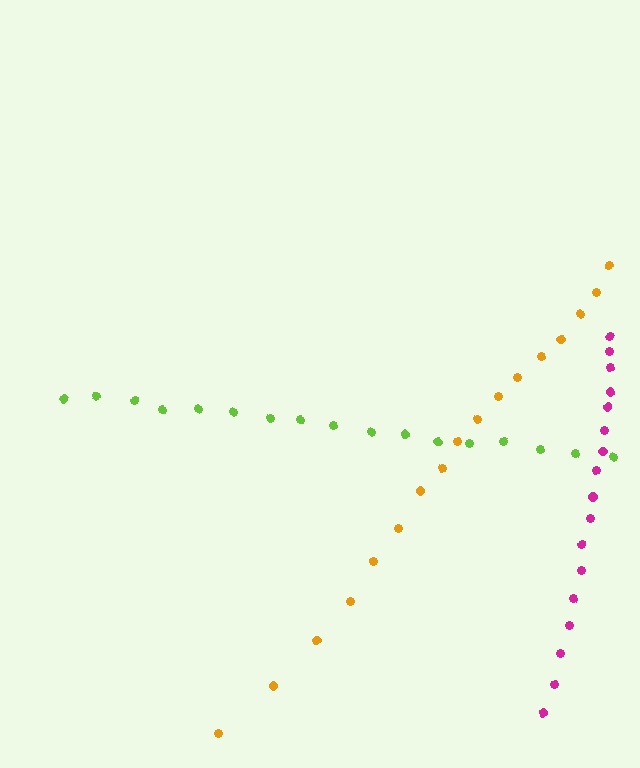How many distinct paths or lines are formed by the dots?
There are 3 distinct paths.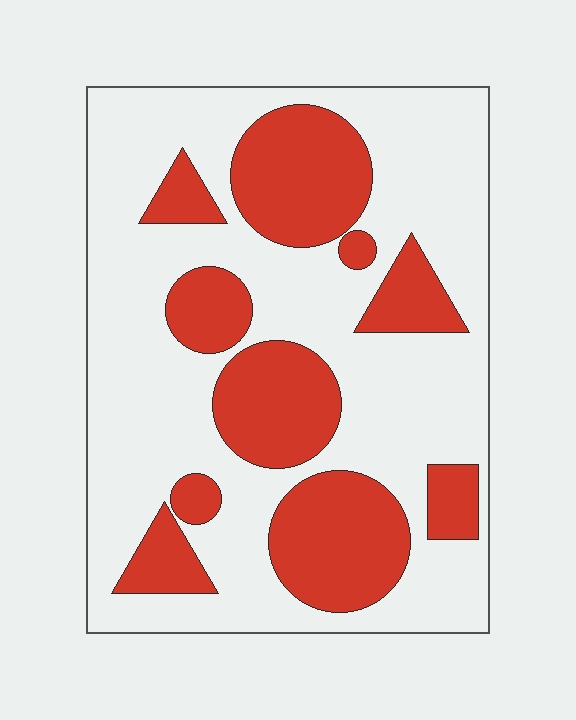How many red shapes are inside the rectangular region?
10.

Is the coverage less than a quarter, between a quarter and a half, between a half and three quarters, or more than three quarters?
Between a quarter and a half.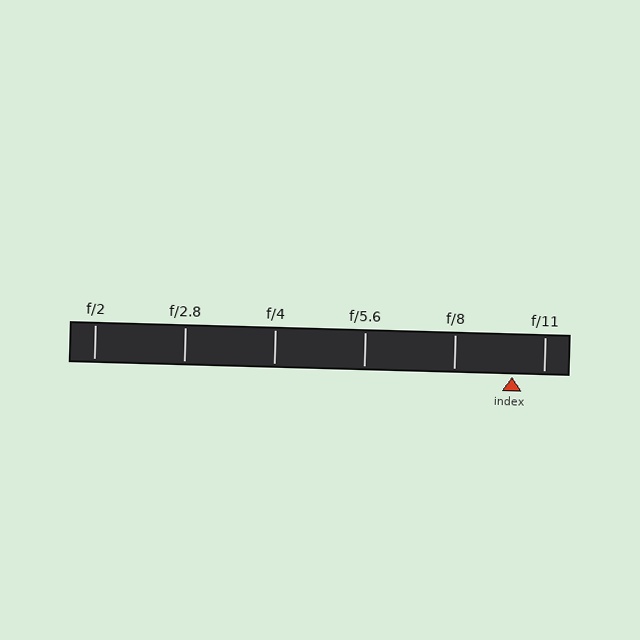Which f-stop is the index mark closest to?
The index mark is closest to f/11.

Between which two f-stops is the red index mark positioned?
The index mark is between f/8 and f/11.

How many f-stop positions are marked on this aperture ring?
There are 6 f-stop positions marked.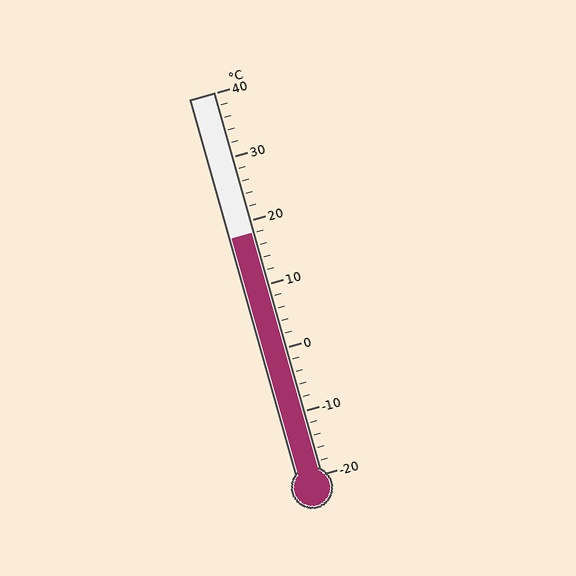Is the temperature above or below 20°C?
The temperature is below 20°C.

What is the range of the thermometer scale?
The thermometer scale ranges from -20°C to 40°C.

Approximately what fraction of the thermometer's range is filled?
The thermometer is filled to approximately 65% of its range.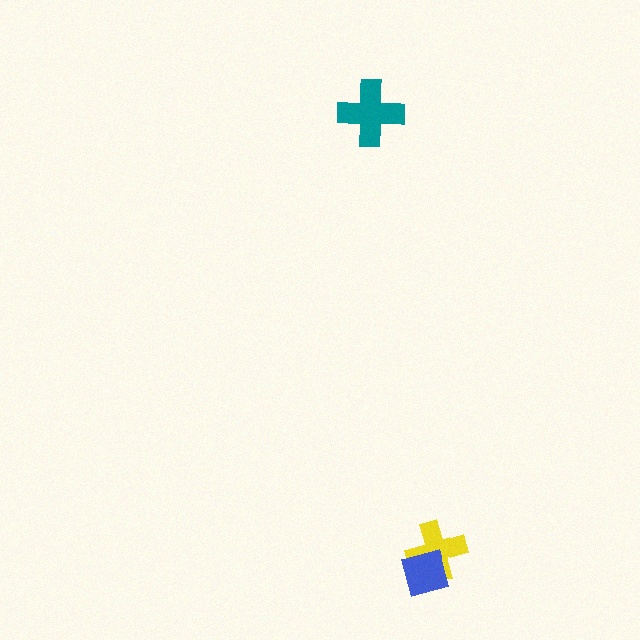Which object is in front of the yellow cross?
The blue diamond is in front of the yellow cross.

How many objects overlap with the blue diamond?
1 object overlaps with the blue diamond.